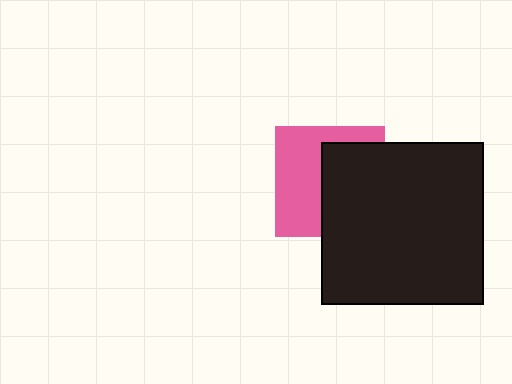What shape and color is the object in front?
The object in front is a black square.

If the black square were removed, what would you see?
You would see the complete pink square.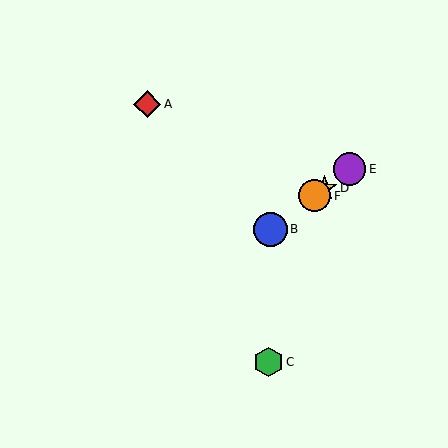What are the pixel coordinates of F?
Object F is at (315, 196).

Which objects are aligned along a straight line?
Objects B, D, E, F are aligned along a straight line.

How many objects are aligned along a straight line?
4 objects (B, D, E, F) are aligned along a straight line.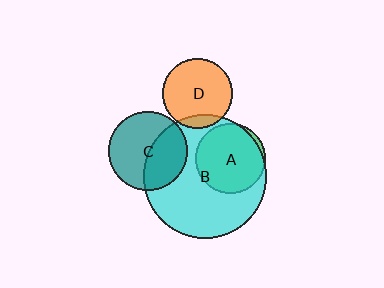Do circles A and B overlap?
Yes.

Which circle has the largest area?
Circle B (cyan).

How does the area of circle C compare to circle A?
Approximately 1.3 times.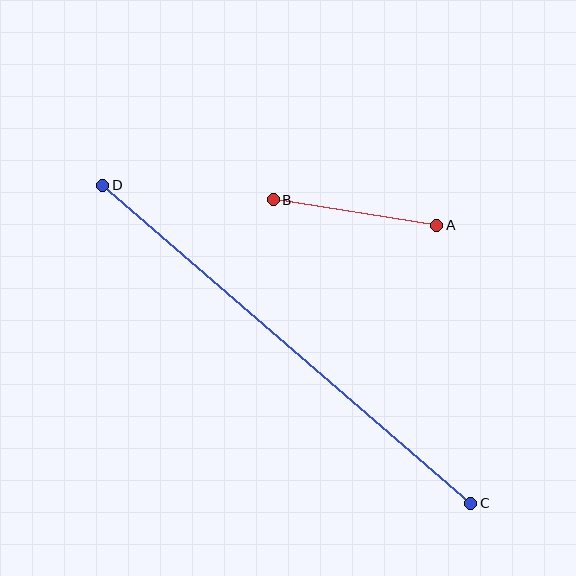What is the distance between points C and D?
The distance is approximately 487 pixels.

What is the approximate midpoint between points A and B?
The midpoint is at approximately (355, 212) pixels.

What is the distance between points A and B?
The distance is approximately 165 pixels.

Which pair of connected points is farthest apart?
Points C and D are farthest apart.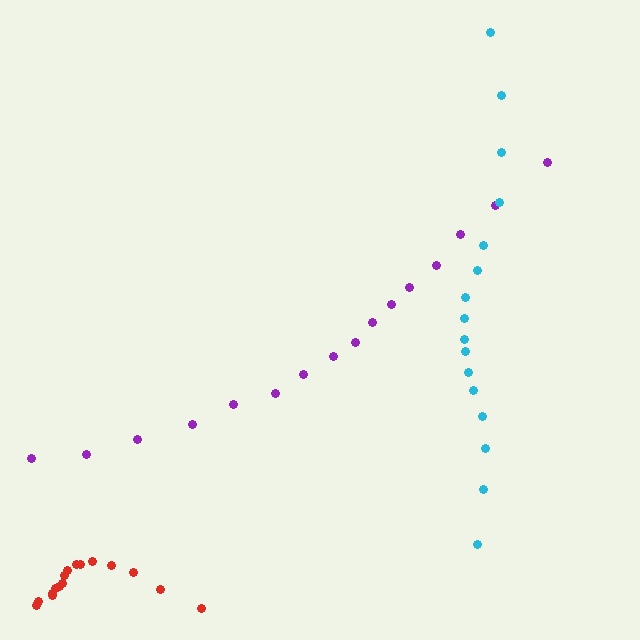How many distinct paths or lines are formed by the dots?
There are 3 distinct paths.